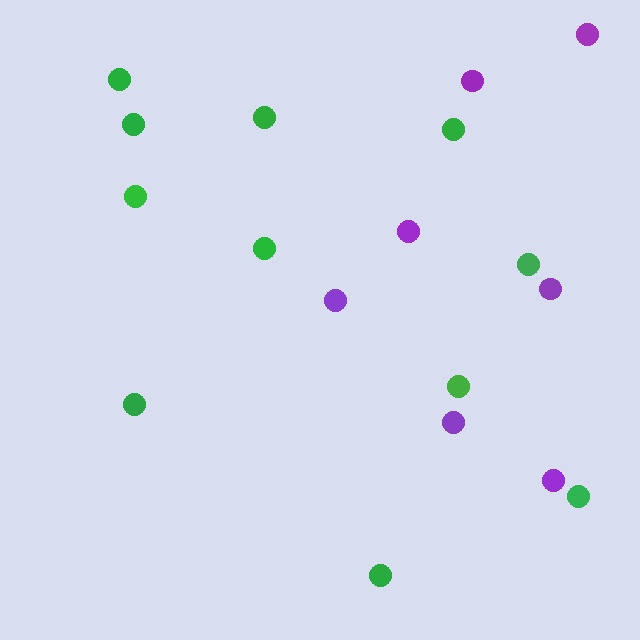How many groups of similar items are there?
There are 2 groups: one group of purple circles (7) and one group of green circles (11).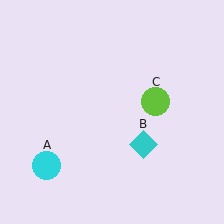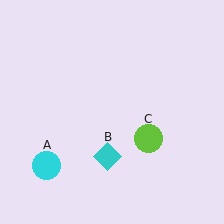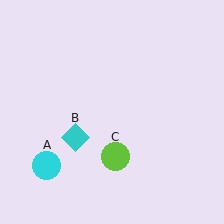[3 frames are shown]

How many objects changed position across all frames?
2 objects changed position: cyan diamond (object B), lime circle (object C).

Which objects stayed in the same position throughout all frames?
Cyan circle (object A) remained stationary.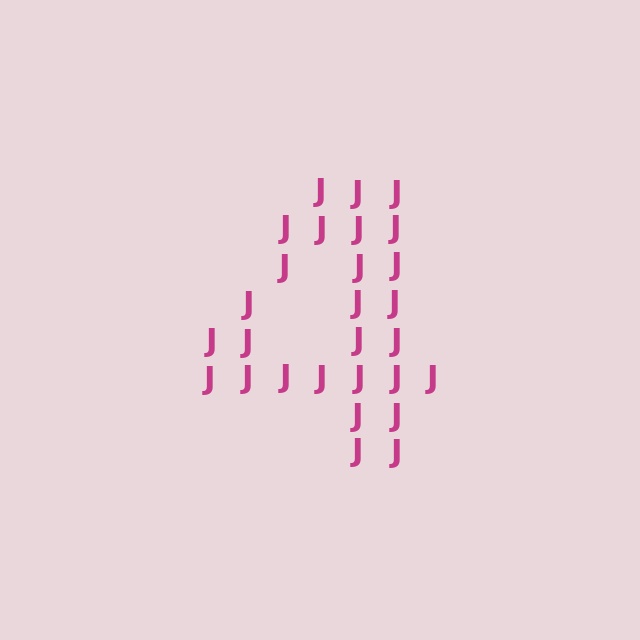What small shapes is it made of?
It is made of small letter J's.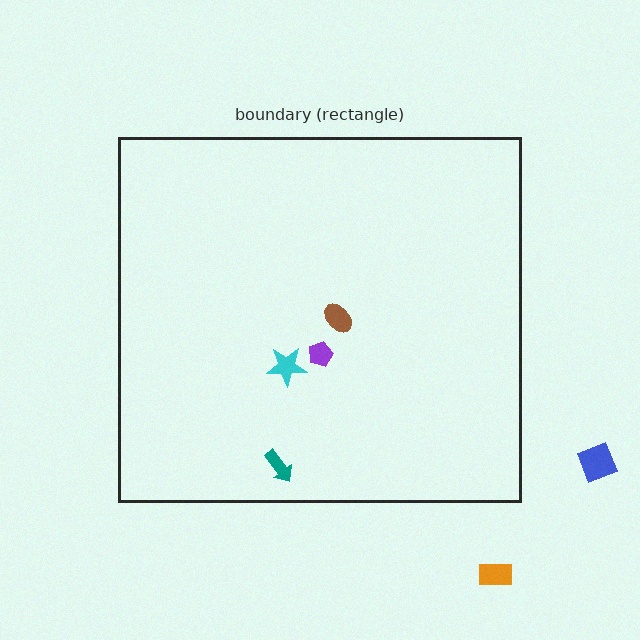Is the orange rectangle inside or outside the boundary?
Outside.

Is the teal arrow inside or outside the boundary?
Inside.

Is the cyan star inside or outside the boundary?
Inside.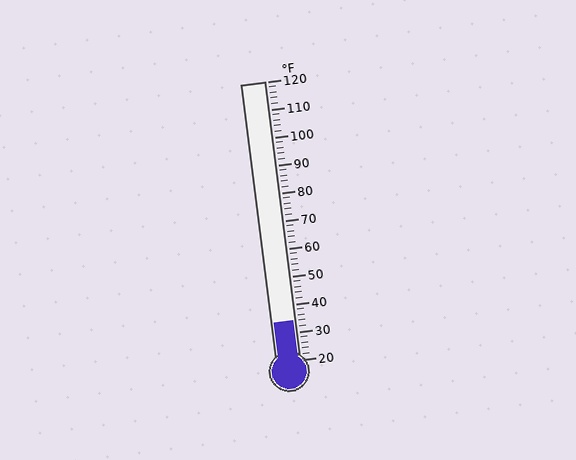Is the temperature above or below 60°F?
The temperature is below 60°F.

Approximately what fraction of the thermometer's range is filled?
The thermometer is filled to approximately 15% of its range.